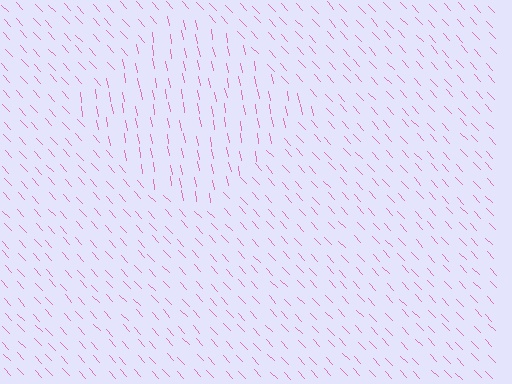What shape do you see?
I see a diamond.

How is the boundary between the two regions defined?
The boundary is defined purely by a change in line orientation (approximately 33 degrees difference). All lines are the same color and thickness.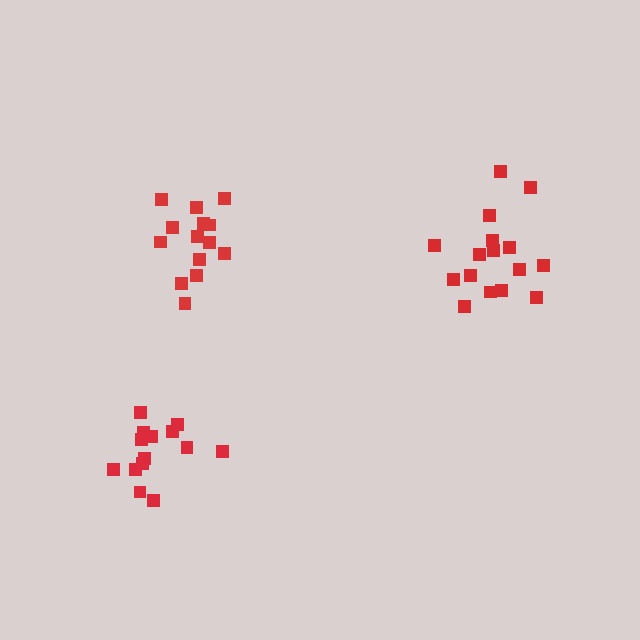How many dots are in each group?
Group 1: 14 dots, Group 2: 16 dots, Group 3: 14 dots (44 total).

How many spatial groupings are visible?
There are 3 spatial groupings.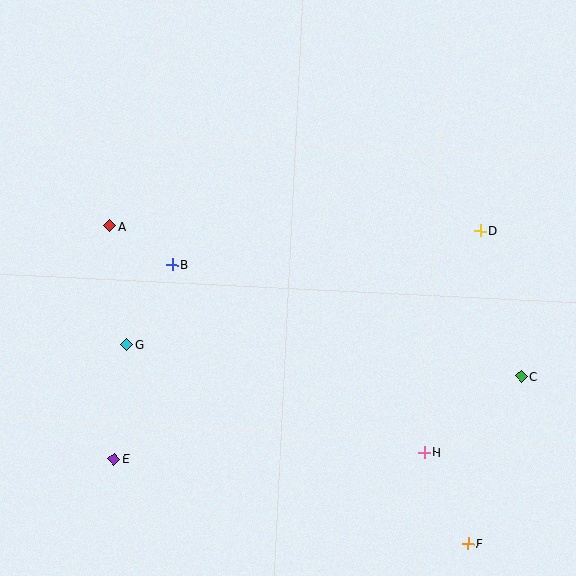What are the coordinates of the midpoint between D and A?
The midpoint between D and A is at (295, 228).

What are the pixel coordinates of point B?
Point B is at (172, 265).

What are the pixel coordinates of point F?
Point F is at (468, 544).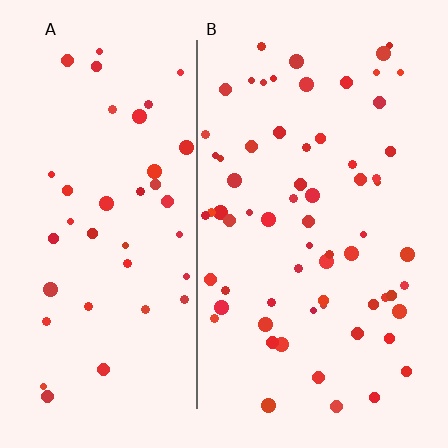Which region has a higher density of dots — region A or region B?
B (the right).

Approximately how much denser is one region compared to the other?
Approximately 1.6× — region B over region A.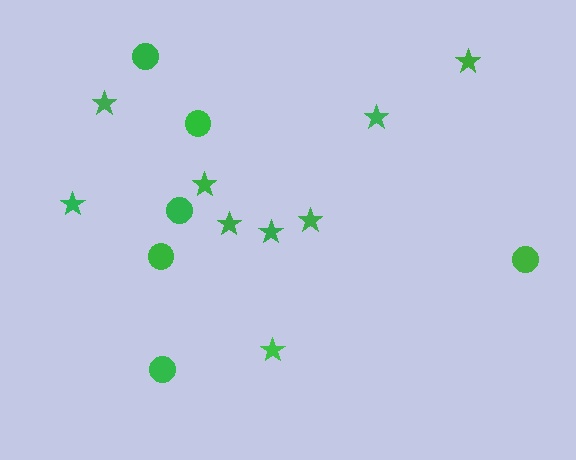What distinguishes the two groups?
There are 2 groups: one group of stars (9) and one group of circles (6).